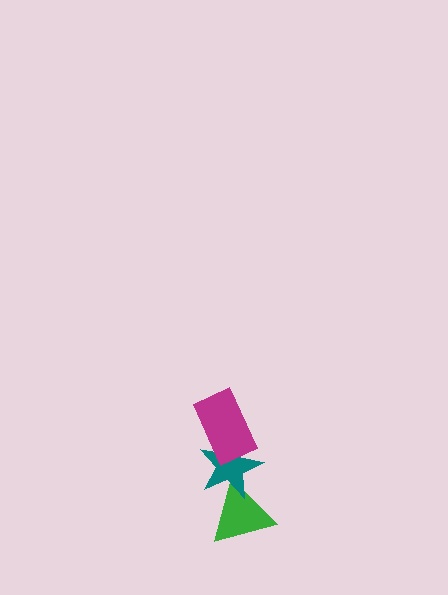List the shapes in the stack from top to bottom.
From top to bottom: the magenta rectangle, the teal star, the green triangle.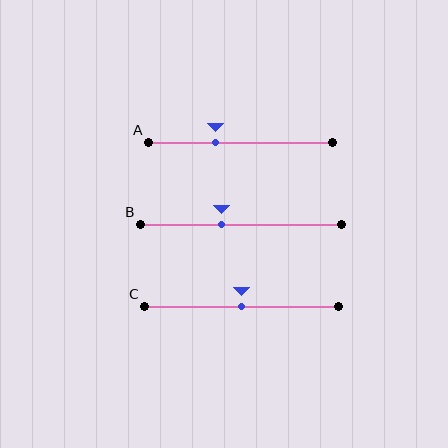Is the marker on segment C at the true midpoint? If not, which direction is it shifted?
Yes, the marker on segment C is at the true midpoint.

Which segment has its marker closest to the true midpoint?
Segment C has its marker closest to the true midpoint.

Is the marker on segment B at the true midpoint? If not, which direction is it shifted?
No, the marker on segment B is shifted to the left by about 10% of the segment length.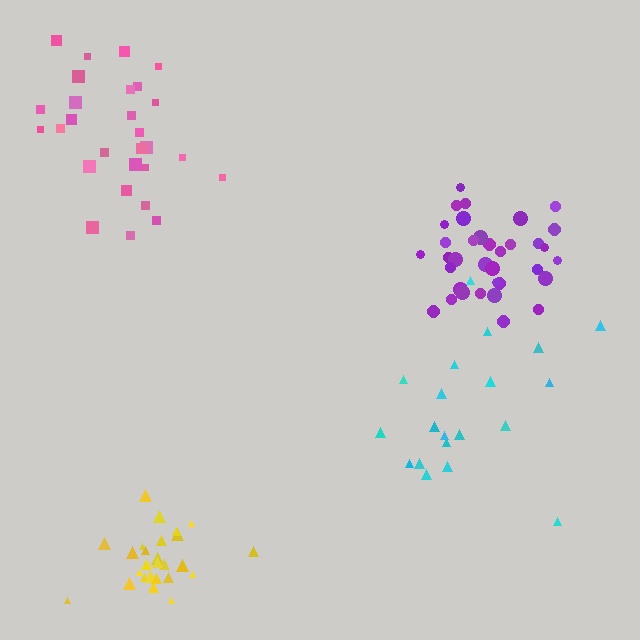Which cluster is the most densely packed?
Yellow.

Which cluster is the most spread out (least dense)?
Pink.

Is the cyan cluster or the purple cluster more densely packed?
Purple.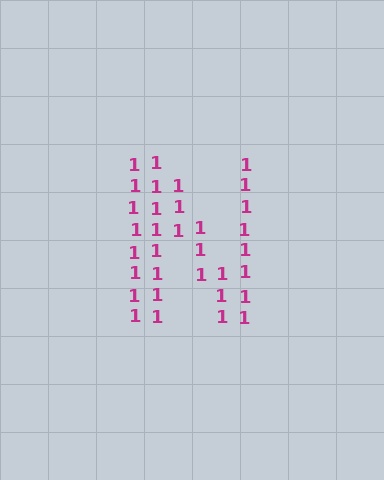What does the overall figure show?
The overall figure shows the letter N.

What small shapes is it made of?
It is made of small digit 1's.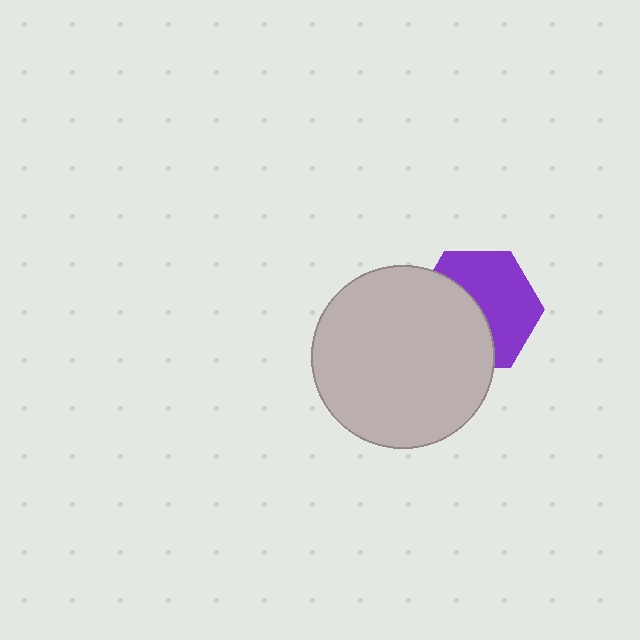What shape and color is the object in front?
The object in front is a light gray circle.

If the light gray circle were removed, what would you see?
You would see the complete purple hexagon.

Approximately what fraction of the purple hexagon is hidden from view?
Roughly 46% of the purple hexagon is hidden behind the light gray circle.